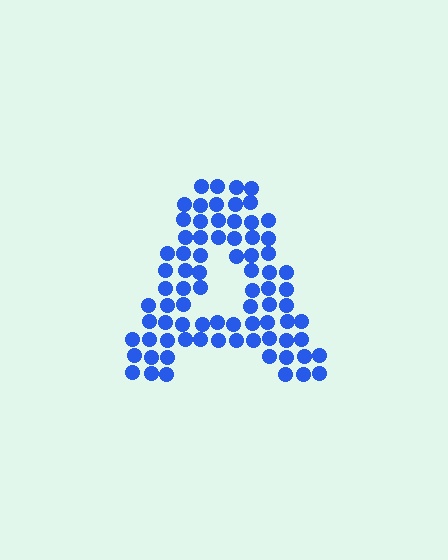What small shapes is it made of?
It is made of small circles.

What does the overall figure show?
The overall figure shows the letter A.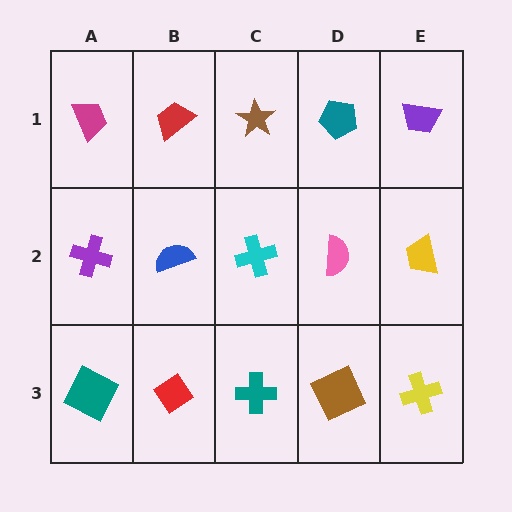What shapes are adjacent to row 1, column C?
A cyan cross (row 2, column C), a red trapezoid (row 1, column B), a teal pentagon (row 1, column D).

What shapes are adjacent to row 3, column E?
A yellow trapezoid (row 2, column E), a brown square (row 3, column D).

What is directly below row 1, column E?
A yellow trapezoid.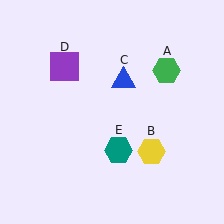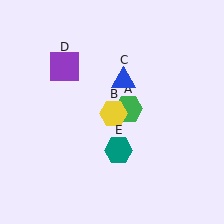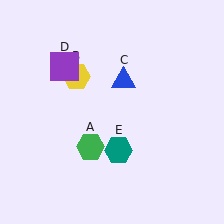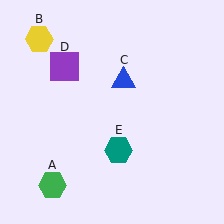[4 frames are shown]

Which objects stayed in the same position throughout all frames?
Blue triangle (object C) and purple square (object D) and teal hexagon (object E) remained stationary.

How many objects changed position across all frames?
2 objects changed position: green hexagon (object A), yellow hexagon (object B).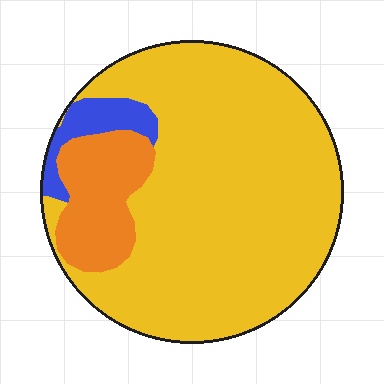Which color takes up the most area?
Yellow, at roughly 80%.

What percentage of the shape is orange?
Orange covers roughly 15% of the shape.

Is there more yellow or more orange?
Yellow.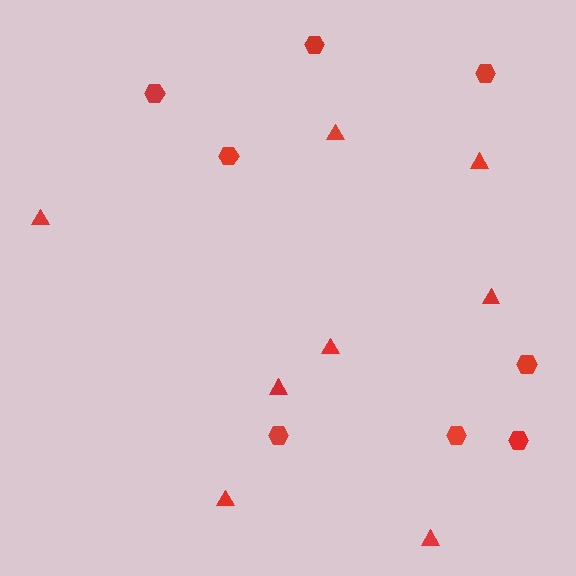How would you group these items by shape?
There are 2 groups: one group of triangles (8) and one group of hexagons (8).